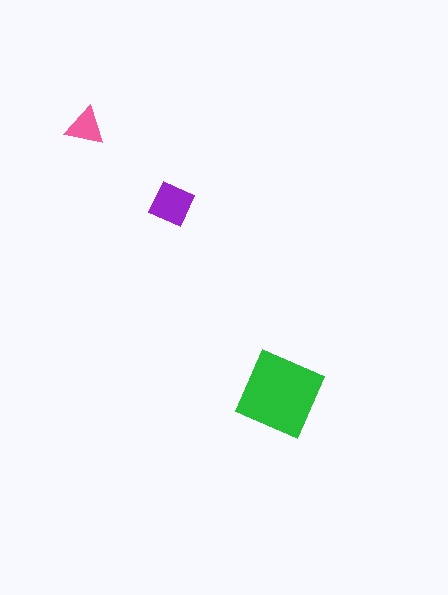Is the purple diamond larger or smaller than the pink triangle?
Larger.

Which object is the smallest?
The pink triangle.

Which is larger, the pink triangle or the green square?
The green square.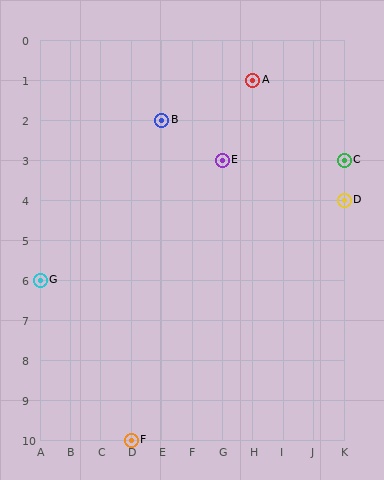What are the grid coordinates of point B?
Point B is at grid coordinates (E, 2).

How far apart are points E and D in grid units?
Points E and D are 4 columns and 1 row apart (about 4.1 grid units diagonally).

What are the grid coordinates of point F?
Point F is at grid coordinates (D, 10).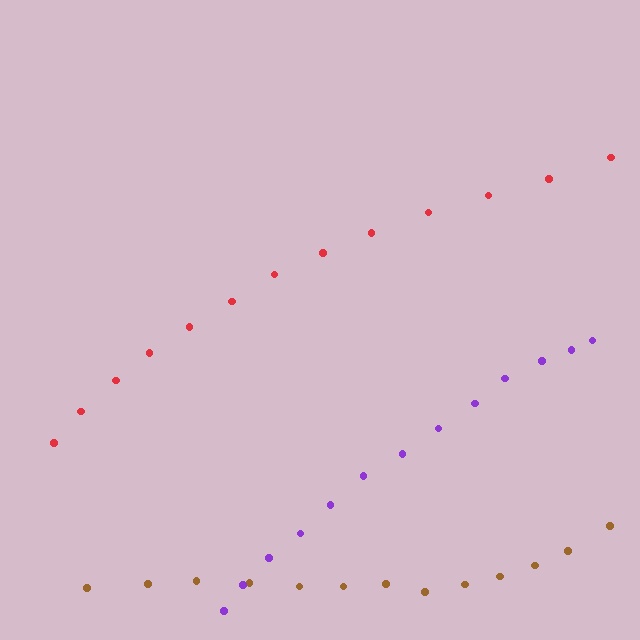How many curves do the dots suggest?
There are 3 distinct paths.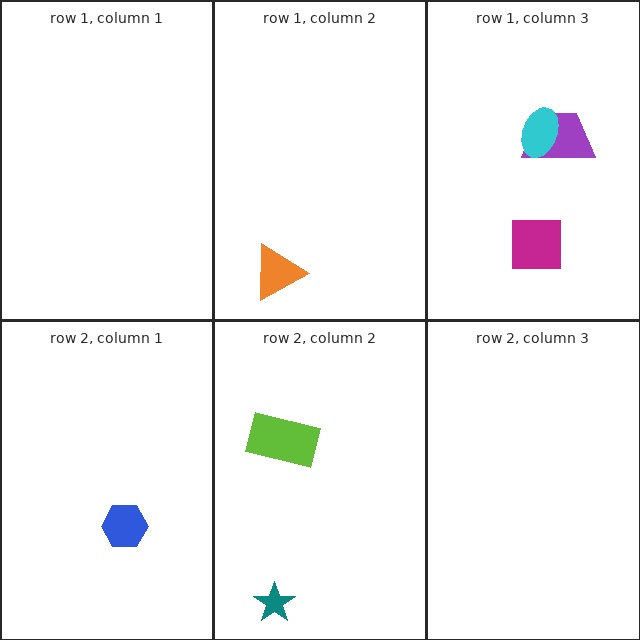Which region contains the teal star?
The row 2, column 2 region.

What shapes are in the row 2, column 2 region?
The teal star, the lime rectangle.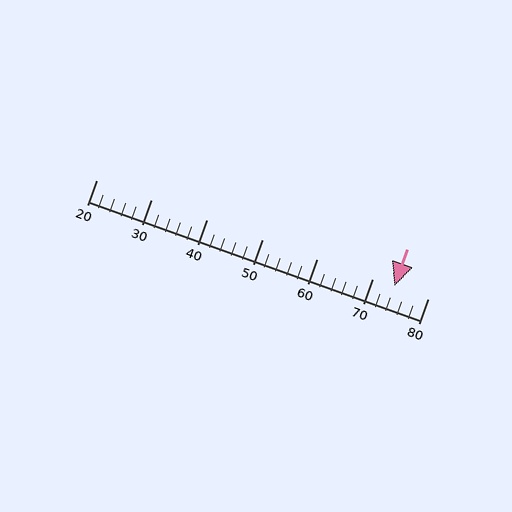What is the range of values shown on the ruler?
The ruler shows values from 20 to 80.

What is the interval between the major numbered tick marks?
The major tick marks are spaced 10 units apart.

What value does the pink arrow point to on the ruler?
The pink arrow points to approximately 74.